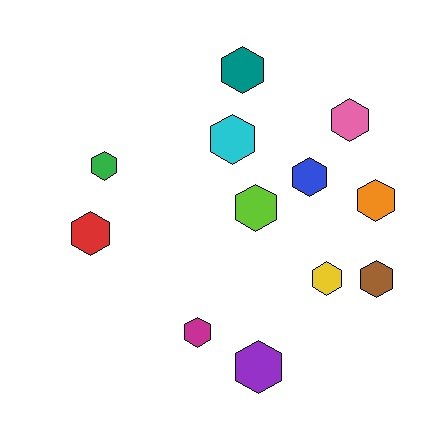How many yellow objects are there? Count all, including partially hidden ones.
There is 1 yellow object.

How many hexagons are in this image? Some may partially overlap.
There are 12 hexagons.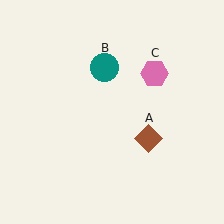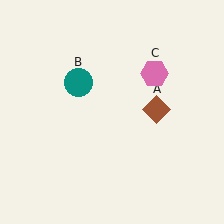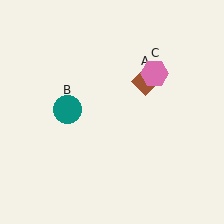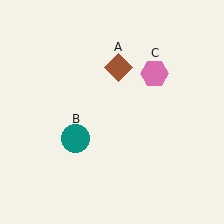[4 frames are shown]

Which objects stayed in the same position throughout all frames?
Pink hexagon (object C) remained stationary.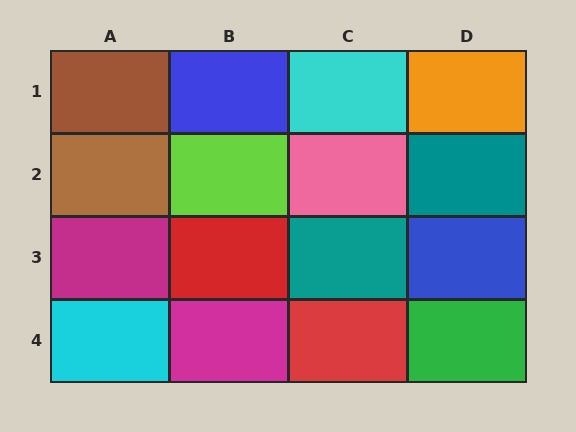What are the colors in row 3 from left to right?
Magenta, red, teal, blue.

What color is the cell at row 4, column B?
Magenta.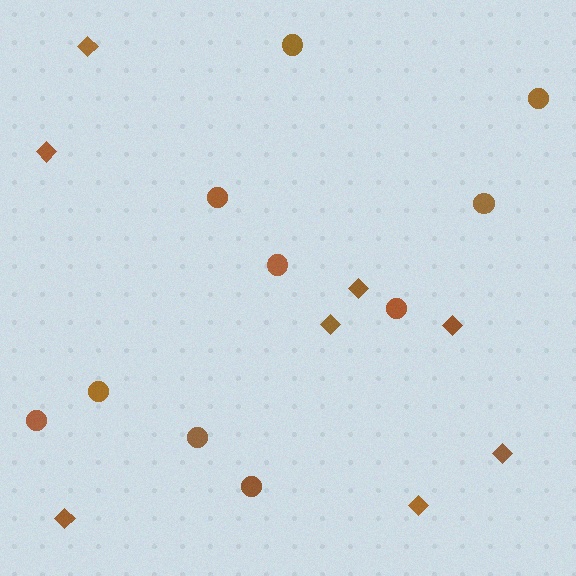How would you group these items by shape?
There are 2 groups: one group of diamonds (8) and one group of circles (10).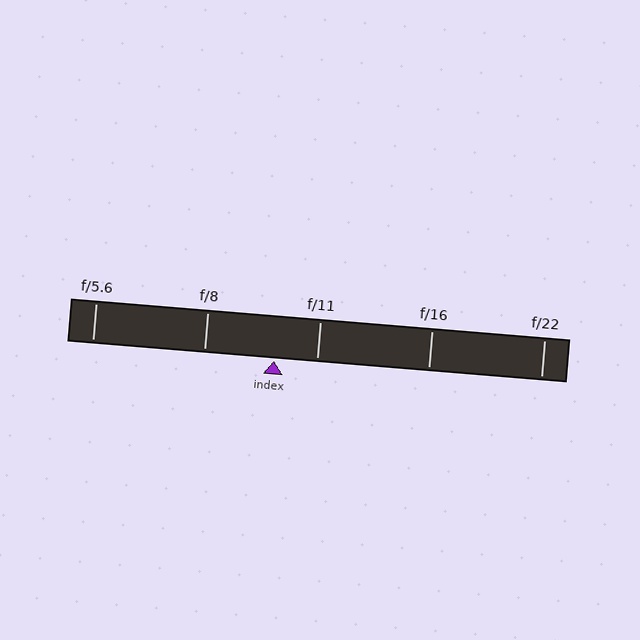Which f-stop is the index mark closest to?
The index mark is closest to f/11.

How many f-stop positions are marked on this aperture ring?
There are 5 f-stop positions marked.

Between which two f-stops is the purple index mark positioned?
The index mark is between f/8 and f/11.